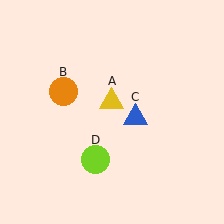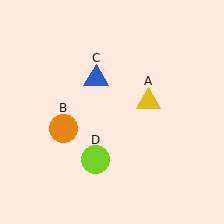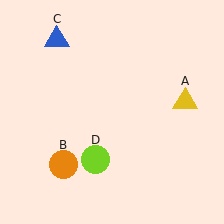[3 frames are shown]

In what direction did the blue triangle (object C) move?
The blue triangle (object C) moved up and to the left.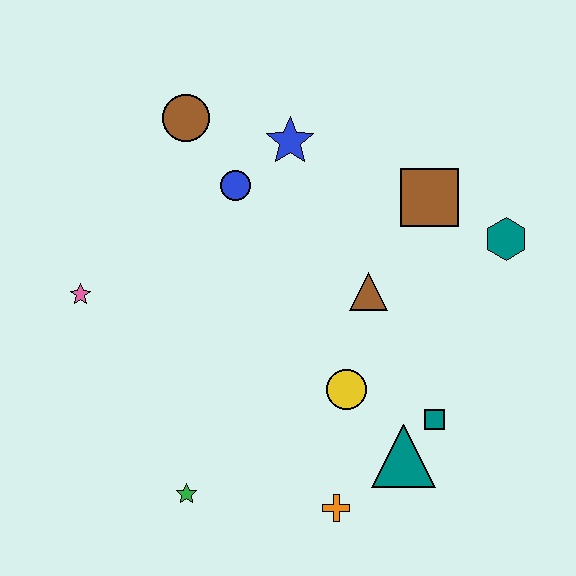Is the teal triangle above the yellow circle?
No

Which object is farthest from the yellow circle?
The brown circle is farthest from the yellow circle.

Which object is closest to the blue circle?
The blue star is closest to the blue circle.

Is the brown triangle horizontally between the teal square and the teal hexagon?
No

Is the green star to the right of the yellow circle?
No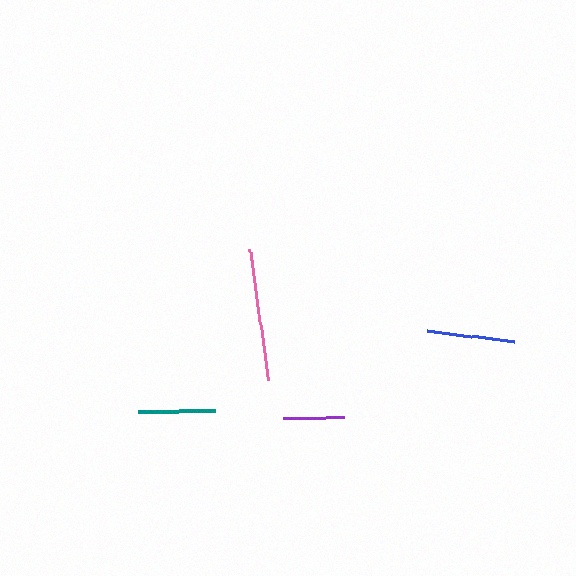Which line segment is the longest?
The pink line is the longest at approximately 133 pixels.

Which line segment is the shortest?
The purple line is the shortest at approximately 61 pixels.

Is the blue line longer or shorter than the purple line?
The blue line is longer than the purple line.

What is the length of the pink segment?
The pink segment is approximately 133 pixels long.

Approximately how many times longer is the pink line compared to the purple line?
The pink line is approximately 2.2 times the length of the purple line.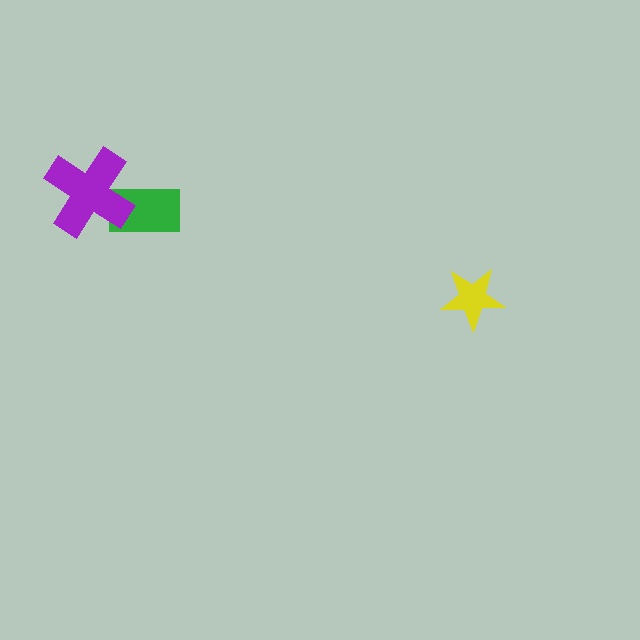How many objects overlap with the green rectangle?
1 object overlaps with the green rectangle.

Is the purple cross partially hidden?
No, no other shape covers it.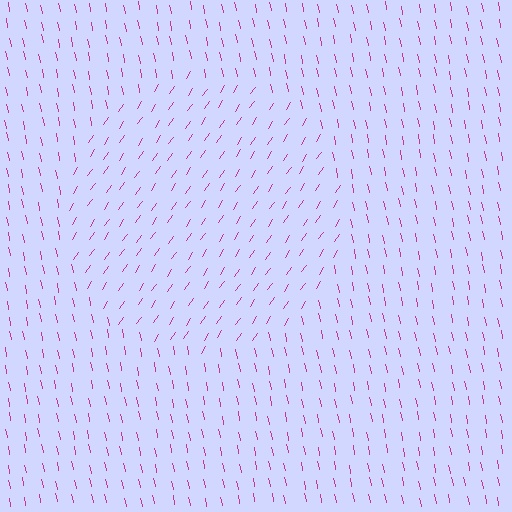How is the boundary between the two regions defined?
The boundary is defined purely by a change in line orientation (approximately 45 degrees difference). All lines are the same color and thickness.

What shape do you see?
I see a circle.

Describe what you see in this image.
The image is filled with small magenta line segments. A circle region in the image has lines oriented differently from the surrounding lines, creating a visible texture boundary.